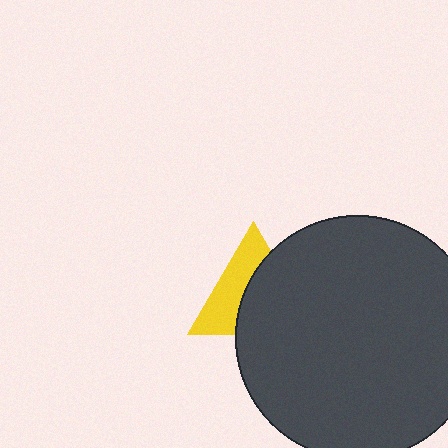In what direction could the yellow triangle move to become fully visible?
The yellow triangle could move left. That would shift it out from behind the dark gray circle entirely.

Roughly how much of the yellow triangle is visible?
About half of it is visible (roughly 46%).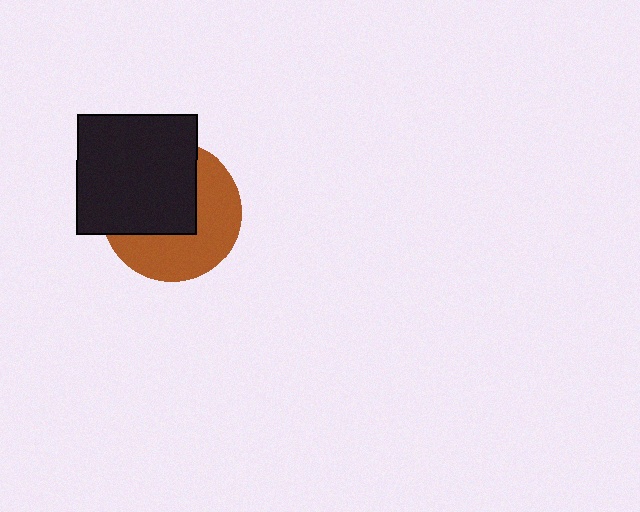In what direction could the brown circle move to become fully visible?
The brown circle could move toward the lower-right. That would shift it out from behind the black square entirely.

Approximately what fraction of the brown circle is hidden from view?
Roughly 50% of the brown circle is hidden behind the black square.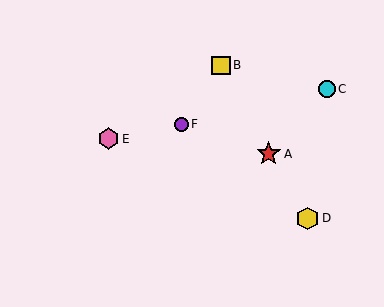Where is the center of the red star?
The center of the red star is at (269, 154).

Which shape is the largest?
The red star (labeled A) is the largest.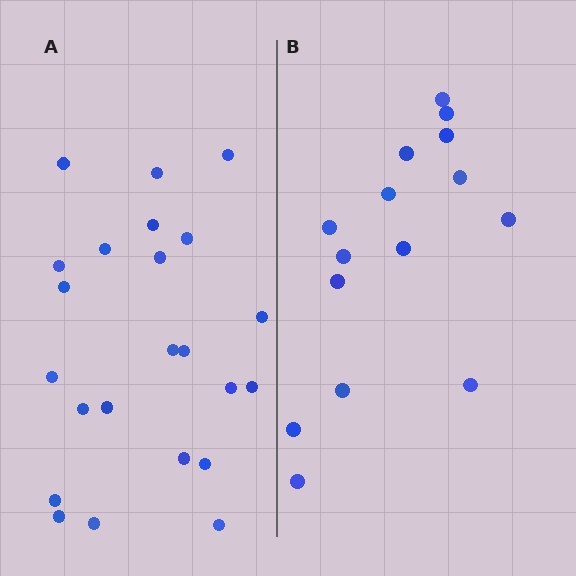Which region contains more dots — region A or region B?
Region A (the left region) has more dots.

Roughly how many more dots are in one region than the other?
Region A has roughly 8 or so more dots than region B.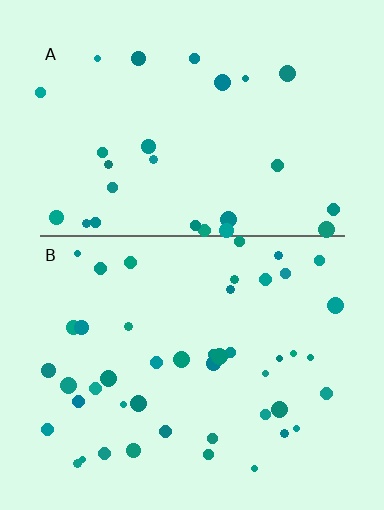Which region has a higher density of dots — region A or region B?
B (the bottom).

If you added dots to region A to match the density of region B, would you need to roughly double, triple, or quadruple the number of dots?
Approximately double.